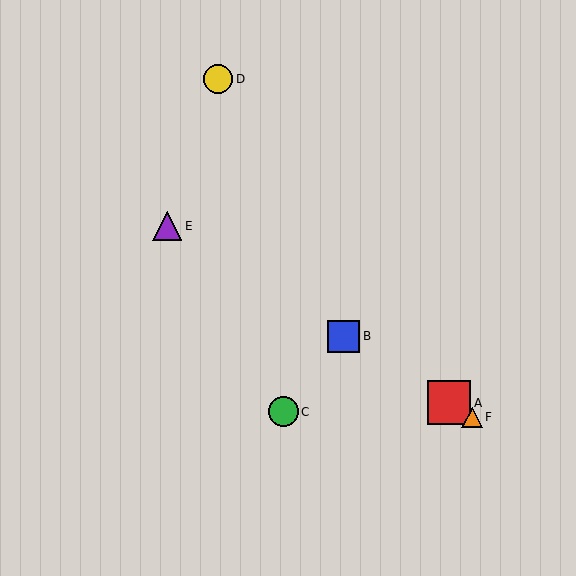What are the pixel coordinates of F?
Object F is at (472, 417).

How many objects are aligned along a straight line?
4 objects (A, B, E, F) are aligned along a straight line.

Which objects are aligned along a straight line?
Objects A, B, E, F are aligned along a straight line.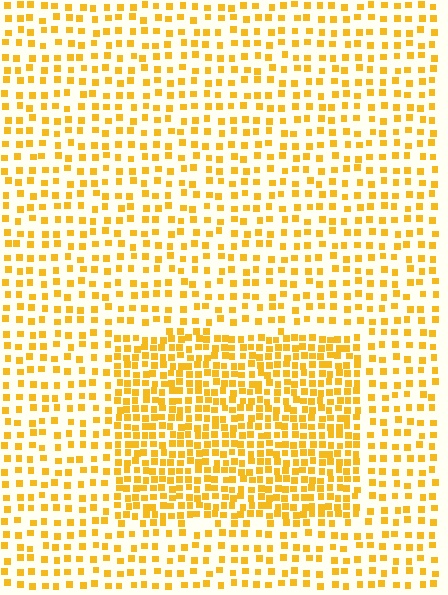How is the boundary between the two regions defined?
The boundary is defined by a change in element density (approximately 2.0x ratio). All elements are the same color, size, and shape.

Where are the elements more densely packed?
The elements are more densely packed inside the rectangle boundary.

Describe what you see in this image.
The image contains small yellow elements arranged at two different densities. A rectangle-shaped region is visible where the elements are more densely packed than the surrounding area.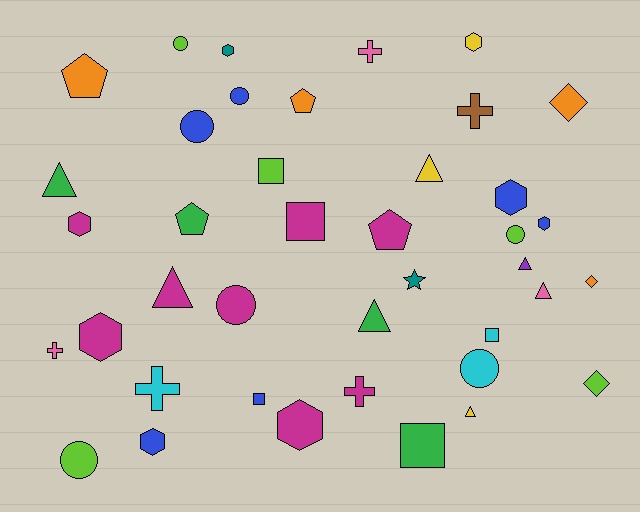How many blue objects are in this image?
There are 6 blue objects.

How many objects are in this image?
There are 40 objects.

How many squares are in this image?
There are 5 squares.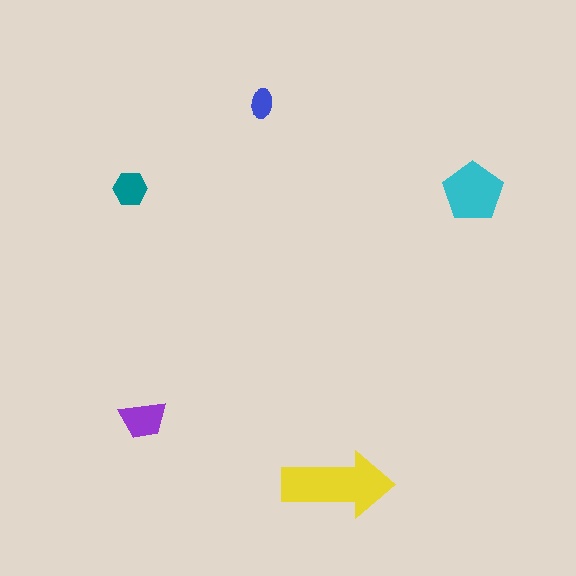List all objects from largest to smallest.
The yellow arrow, the cyan pentagon, the purple trapezoid, the teal hexagon, the blue ellipse.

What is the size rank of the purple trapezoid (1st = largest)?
3rd.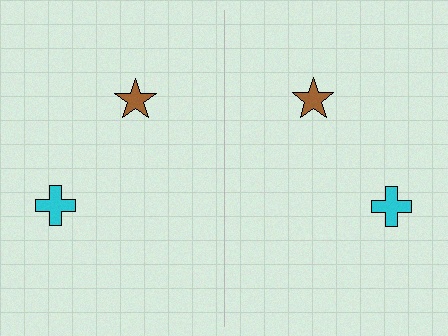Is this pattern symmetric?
Yes, this pattern has bilateral (reflection) symmetry.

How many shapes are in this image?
There are 4 shapes in this image.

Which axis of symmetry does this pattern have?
The pattern has a vertical axis of symmetry running through the center of the image.